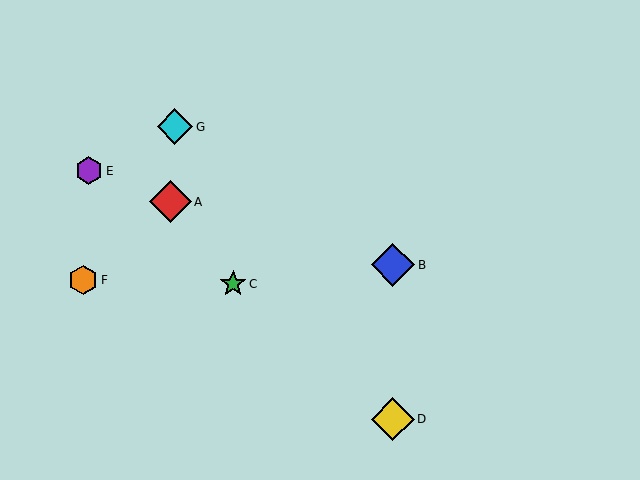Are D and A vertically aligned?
No, D is at x≈393 and A is at x≈170.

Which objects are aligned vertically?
Objects B, D are aligned vertically.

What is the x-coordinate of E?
Object E is at x≈89.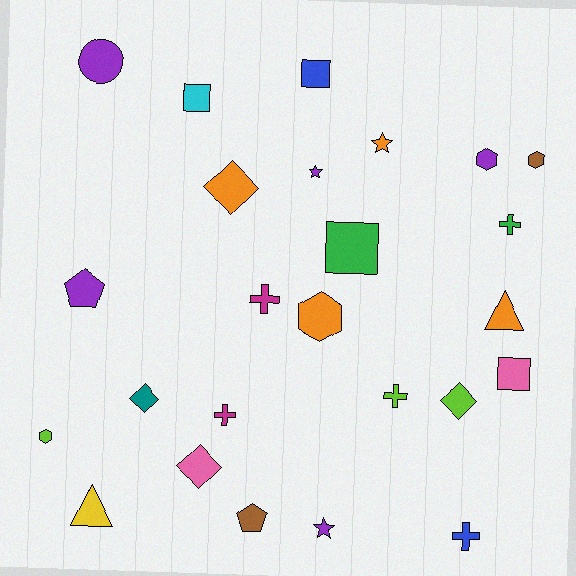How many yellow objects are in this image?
There is 1 yellow object.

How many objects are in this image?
There are 25 objects.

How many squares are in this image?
There are 4 squares.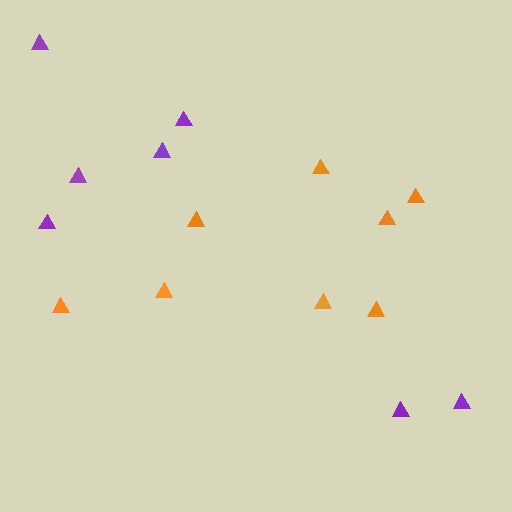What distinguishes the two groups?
There are 2 groups: one group of purple triangles (7) and one group of orange triangles (8).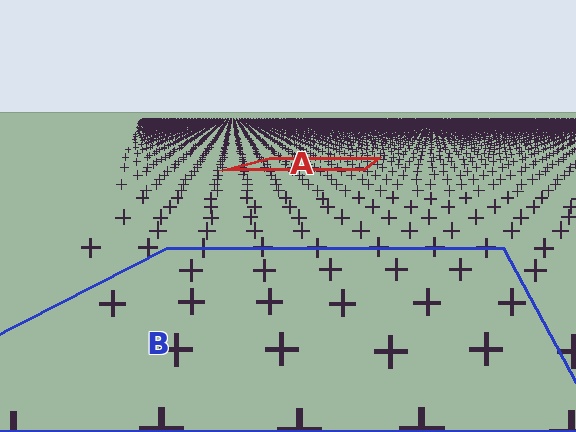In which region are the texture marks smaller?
The texture marks are smaller in region A, because it is farther away.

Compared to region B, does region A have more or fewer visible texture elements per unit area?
Region A has more texture elements per unit area — they are packed more densely because it is farther away.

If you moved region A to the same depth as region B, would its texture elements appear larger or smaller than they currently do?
They would appear larger. At a closer depth, the same texture elements are projected at a bigger on-screen size.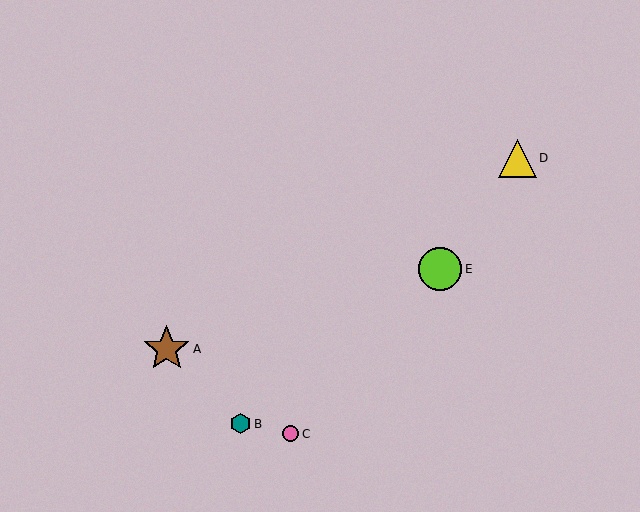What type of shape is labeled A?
Shape A is a brown star.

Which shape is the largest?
The brown star (labeled A) is the largest.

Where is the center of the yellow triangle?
The center of the yellow triangle is at (517, 158).